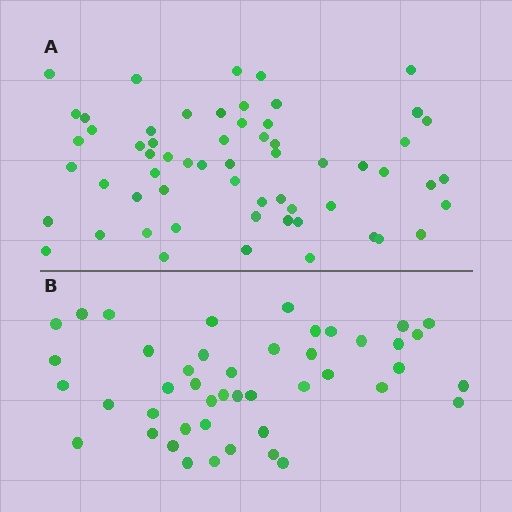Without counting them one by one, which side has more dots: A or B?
Region A (the top region) has more dots.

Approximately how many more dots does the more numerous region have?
Region A has approximately 15 more dots than region B.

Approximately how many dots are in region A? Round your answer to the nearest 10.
About 60 dots.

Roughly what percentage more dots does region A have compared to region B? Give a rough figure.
About 35% more.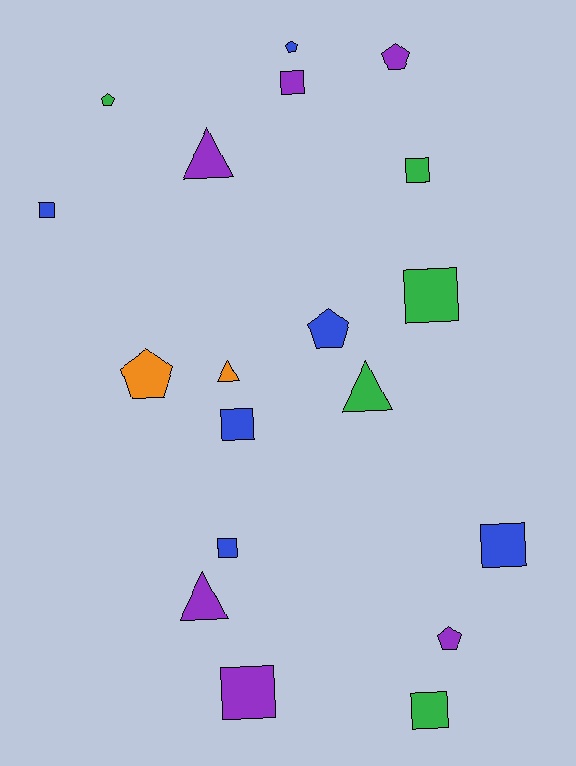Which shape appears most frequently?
Square, with 9 objects.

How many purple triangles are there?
There are 2 purple triangles.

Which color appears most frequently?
Blue, with 6 objects.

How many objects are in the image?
There are 19 objects.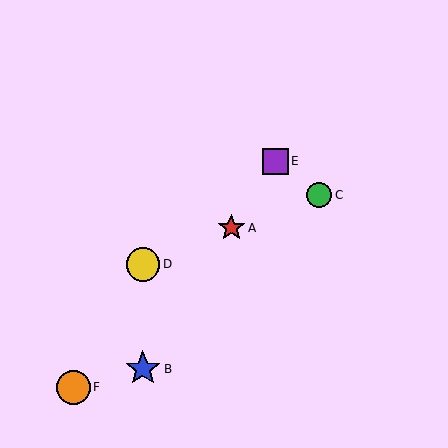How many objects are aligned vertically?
2 objects (B, D) are aligned vertically.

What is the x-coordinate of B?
Object B is at x≈143.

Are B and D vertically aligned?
Yes, both are at x≈143.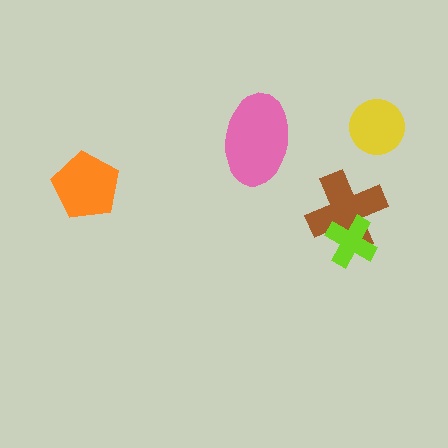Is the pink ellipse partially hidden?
No, no other shape covers it.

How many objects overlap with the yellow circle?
0 objects overlap with the yellow circle.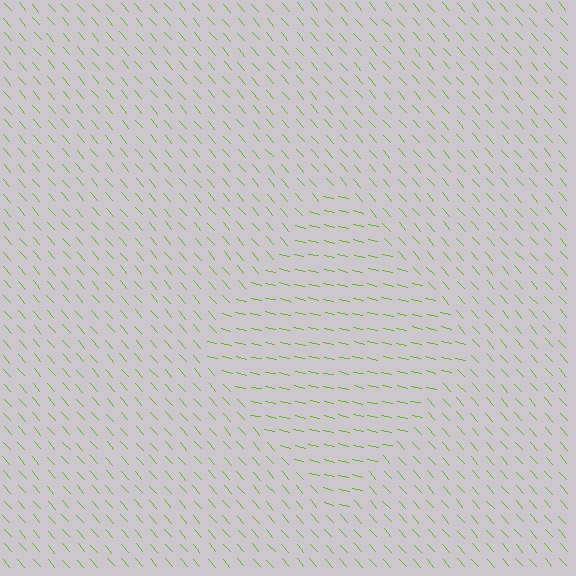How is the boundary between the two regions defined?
The boundary is defined purely by a change in line orientation (approximately 36 degrees difference). All lines are the same color and thickness.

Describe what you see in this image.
The image is filled with small lime line segments. A diamond region in the image has lines oriented differently from the surrounding lines, creating a visible texture boundary.